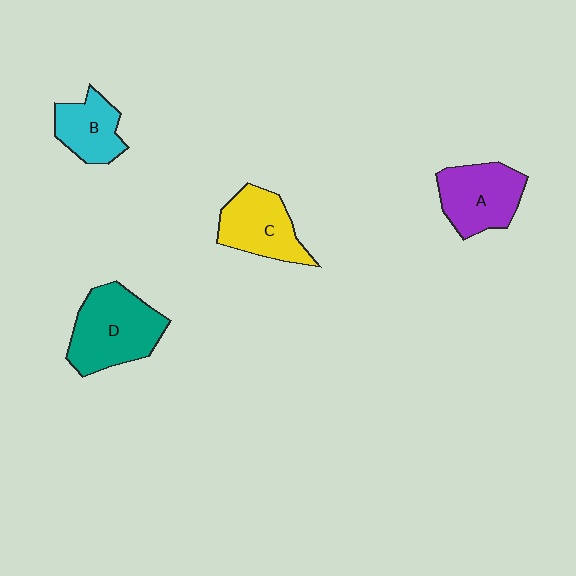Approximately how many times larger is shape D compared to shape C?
Approximately 1.3 times.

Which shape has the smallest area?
Shape B (cyan).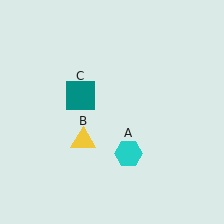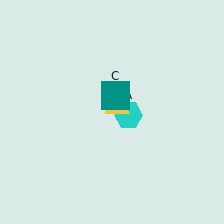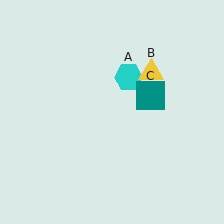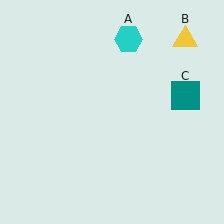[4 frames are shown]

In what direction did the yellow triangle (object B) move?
The yellow triangle (object B) moved up and to the right.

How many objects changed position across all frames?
3 objects changed position: cyan hexagon (object A), yellow triangle (object B), teal square (object C).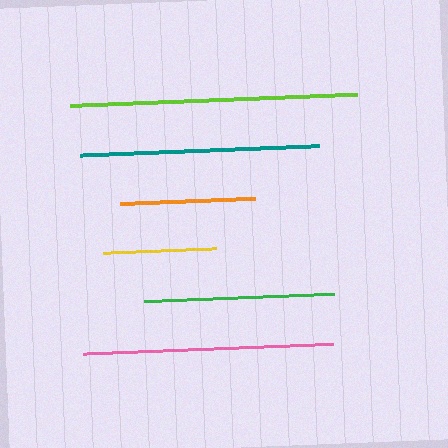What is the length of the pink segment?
The pink segment is approximately 250 pixels long.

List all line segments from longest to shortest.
From longest to shortest: lime, pink, teal, green, orange, yellow.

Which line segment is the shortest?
The yellow line is the shortest at approximately 113 pixels.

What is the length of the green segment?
The green segment is approximately 190 pixels long.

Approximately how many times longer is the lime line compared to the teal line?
The lime line is approximately 1.2 times the length of the teal line.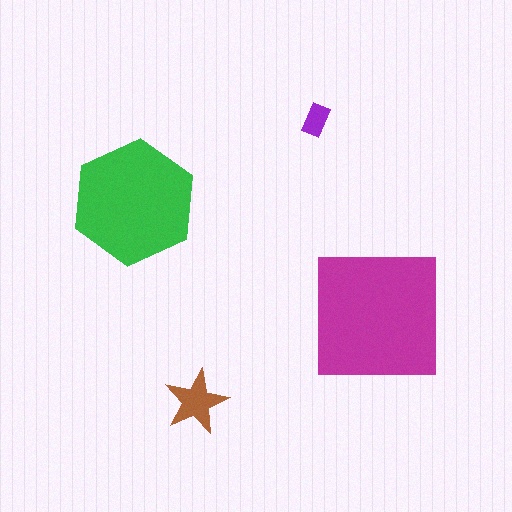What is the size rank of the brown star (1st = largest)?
3rd.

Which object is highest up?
The purple rectangle is topmost.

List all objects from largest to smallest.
The magenta square, the green hexagon, the brown star, the purple rectangle.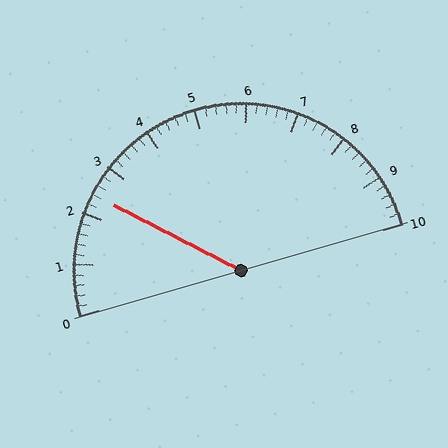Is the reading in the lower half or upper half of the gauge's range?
The reading is in the lower half of the range (0 to 10).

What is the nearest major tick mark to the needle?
The nearest major tick mark is 2.